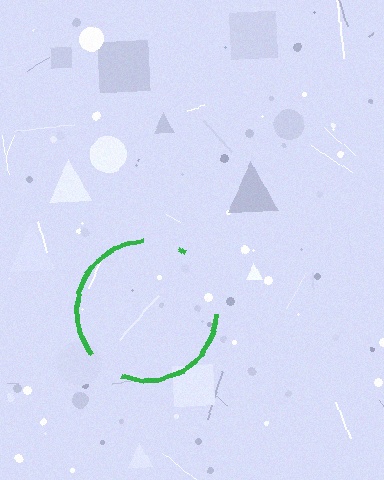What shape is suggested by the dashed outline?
The dashed outline suggests a circle.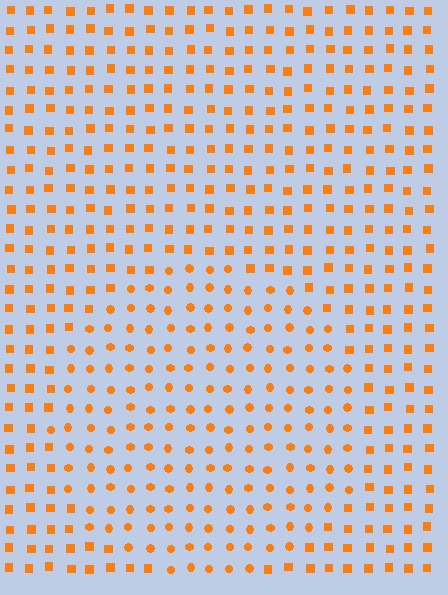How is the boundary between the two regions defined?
The boundary is defined by a change in element shape: circles inside vs. squares outside. All elements share the same color and spacing.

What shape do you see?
I see a circle.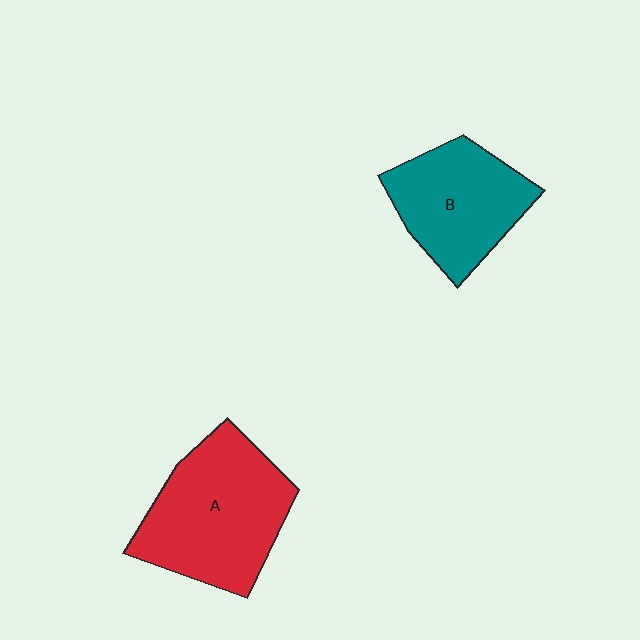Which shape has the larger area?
Shape A (red).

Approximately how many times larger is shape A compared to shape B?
Approximately 1.3 times.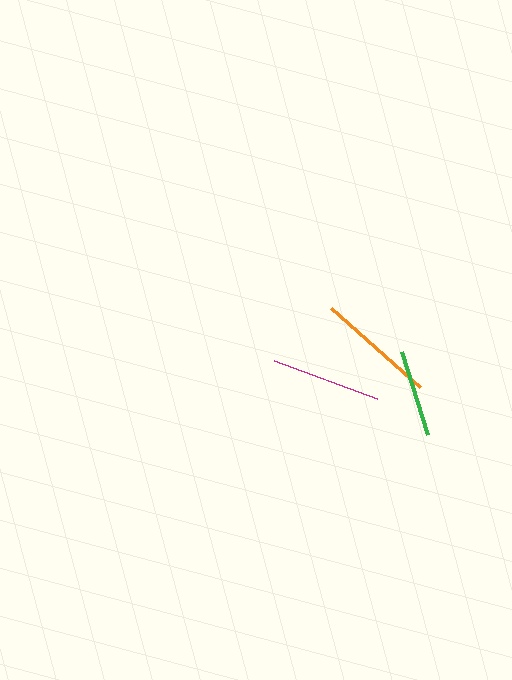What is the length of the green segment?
The green segment is approximately 87 pixels long.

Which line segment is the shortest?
The green line is the shortest at approximately 87 pixels.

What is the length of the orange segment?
The orange segment is approximately 119 pixels long.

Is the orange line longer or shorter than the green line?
The orange line is longer than the green line.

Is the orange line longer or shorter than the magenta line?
The orange line is longer than the magenta line.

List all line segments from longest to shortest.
From longest to shortest: orange, magenta, green.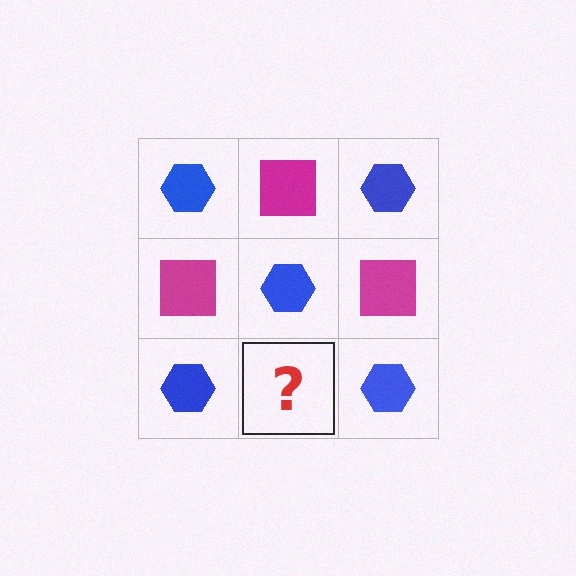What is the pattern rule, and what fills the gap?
The rule is that it alternates blue hexagon and magenta square in a checkerboard pattern. The gap should be filled with a magenta square.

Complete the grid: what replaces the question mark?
The question mark should be replaced with a magenta square.